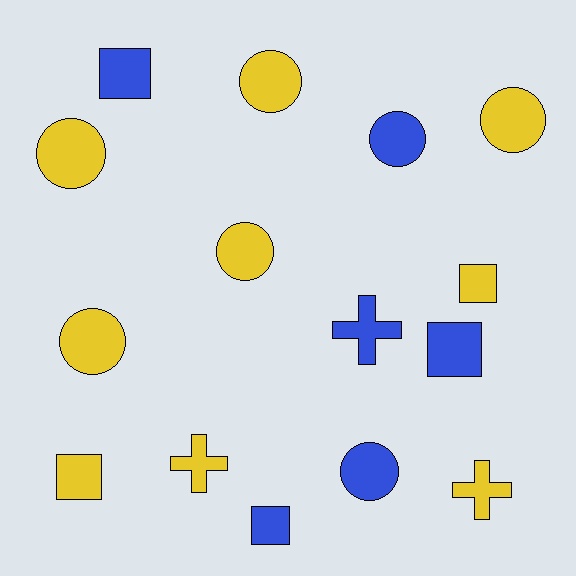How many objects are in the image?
There are 15 objects.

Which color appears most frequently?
Yellow, with 9 objects.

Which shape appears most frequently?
Circle, with 7 objects.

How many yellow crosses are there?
There are 2 yellow crosses.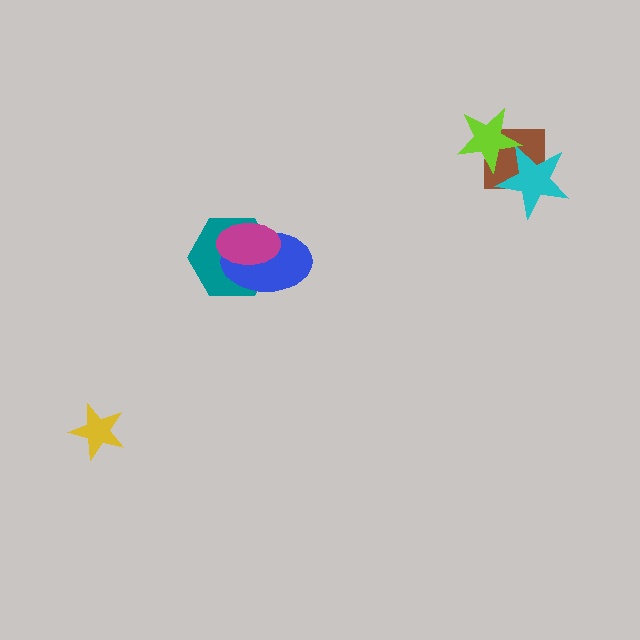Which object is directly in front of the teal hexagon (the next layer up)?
The blue ellipse is directly in front of the teal hexagon.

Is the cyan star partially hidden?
Yes, it is partially covered by another shape.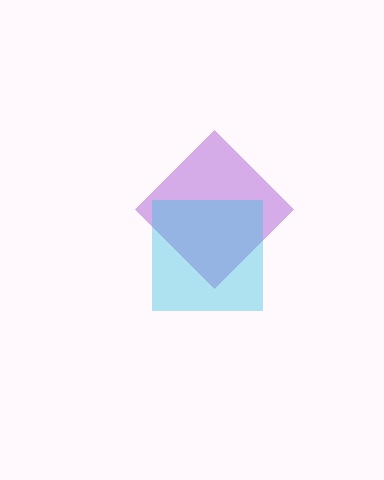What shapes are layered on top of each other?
The layered shapes are: a purple diamond, a cyan square.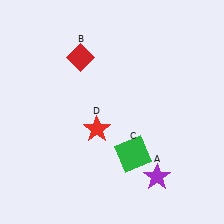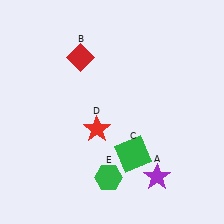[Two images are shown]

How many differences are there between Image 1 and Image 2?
There is 1 difference between the two images.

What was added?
A green hexagon (E) was added in Image 2.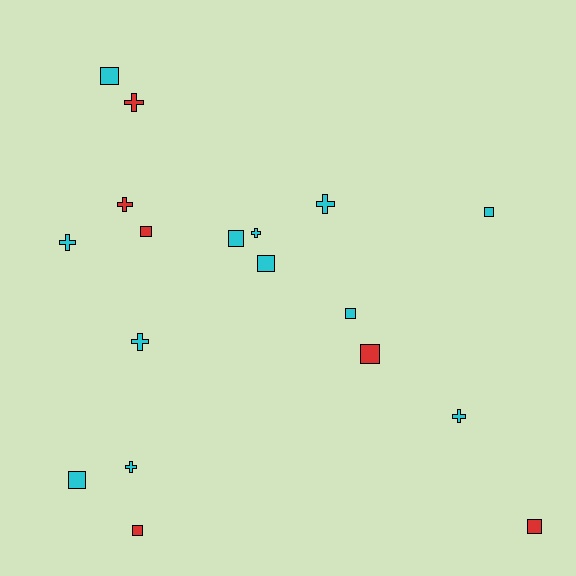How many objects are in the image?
There are 18 objects.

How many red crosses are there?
There are 2 red crosses.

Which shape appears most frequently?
Square, with 10 objects.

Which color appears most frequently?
Cyan, with 12 objects.